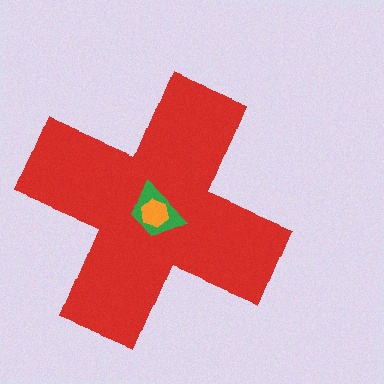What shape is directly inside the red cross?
The green trapezoid.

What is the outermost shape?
The red cross.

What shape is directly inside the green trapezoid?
The orange hexagon.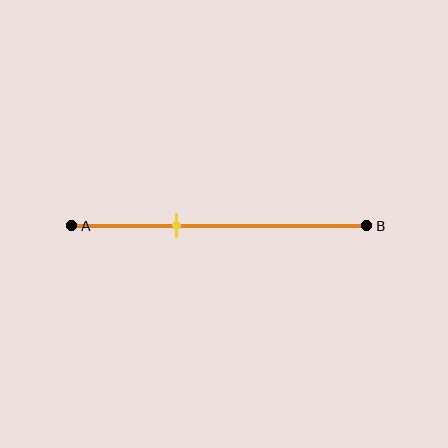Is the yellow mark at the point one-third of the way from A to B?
Yes, the mark is approximately at the one-third point.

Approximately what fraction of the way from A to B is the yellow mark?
The yellow mark is approximately 35% of the way from A to B.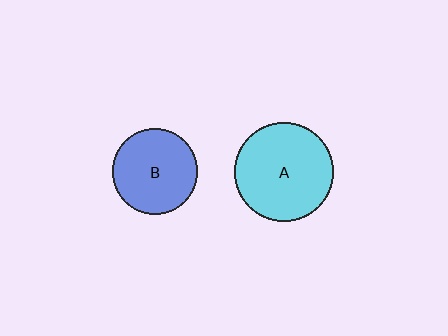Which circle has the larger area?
Circle A (cyan).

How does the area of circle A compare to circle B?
Approximately 1.3 times.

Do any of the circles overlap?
No, none of the circles overlap.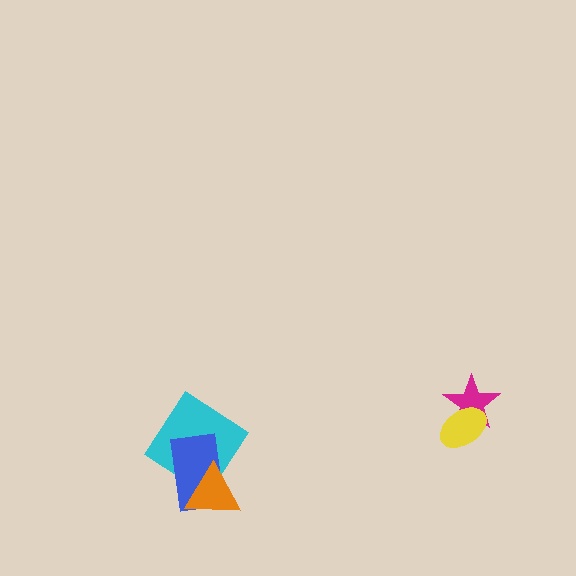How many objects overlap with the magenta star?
1 object overlaps with the magenta star.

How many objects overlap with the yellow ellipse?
1 object overlaps with the yellow ellipse.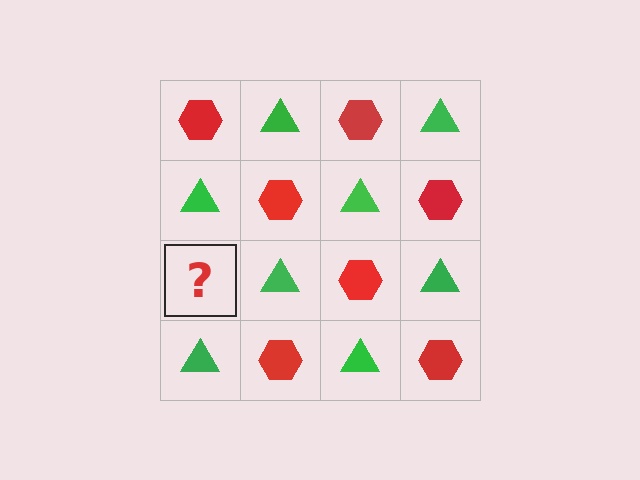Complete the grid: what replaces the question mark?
The question mark should be replaced with a red hexagon.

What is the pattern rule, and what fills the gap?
The rule is that it alternates red hexagon and green triangle in a checkerboard pattern. The gap should be filled with a red hexagon.